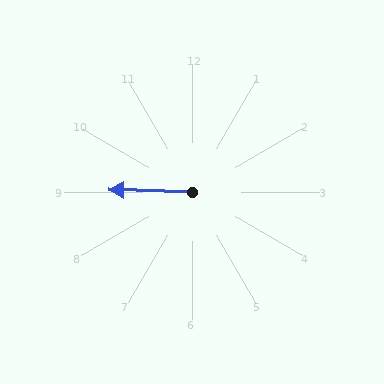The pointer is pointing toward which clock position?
Roughly 9 o'clock.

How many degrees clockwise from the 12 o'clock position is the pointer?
Approximately 271 degrees.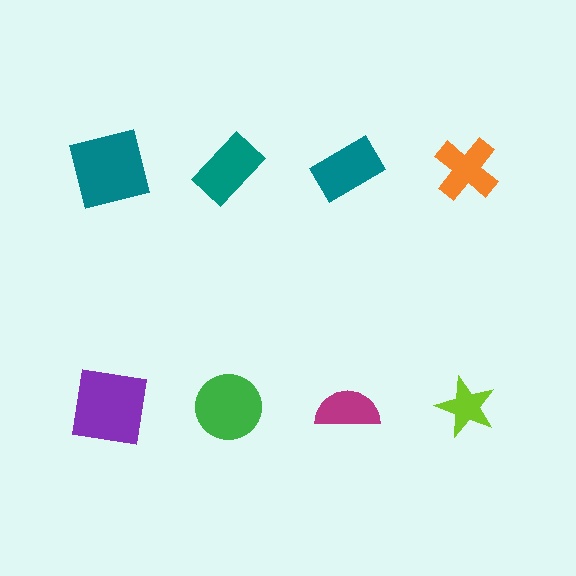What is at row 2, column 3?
A magenta semicircle.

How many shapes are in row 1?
4 shapes.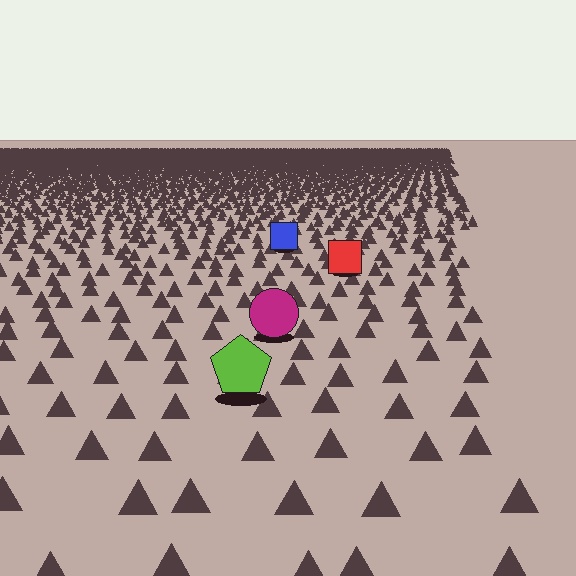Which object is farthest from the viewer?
The blue square is farthest from the viewer. It appears smaller and the ground texture around it is denser.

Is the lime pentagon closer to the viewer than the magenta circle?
Yes. The lime pentagon is closer — you can tell from the texture gradient: the ground texture is coarser near it.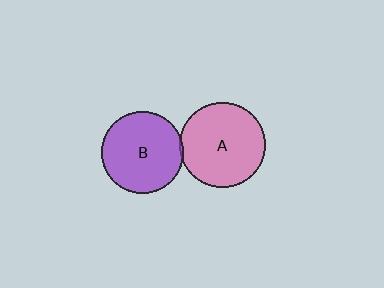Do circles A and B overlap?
Yes.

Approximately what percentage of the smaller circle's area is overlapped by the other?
Approximately 5%.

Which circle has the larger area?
Circle A (pink).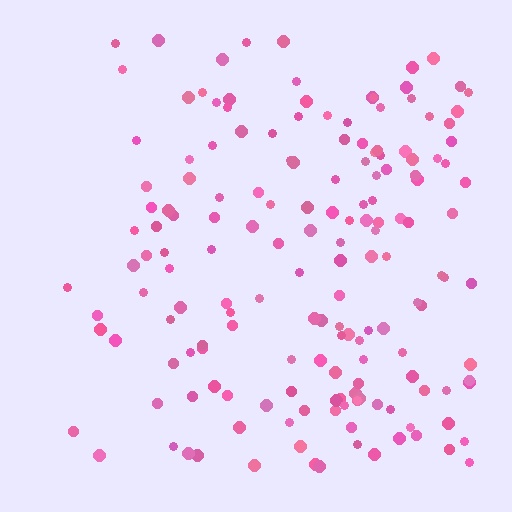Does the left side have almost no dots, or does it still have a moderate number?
Still a moderate number, just noticeably fewer than the right.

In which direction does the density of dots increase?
From left to right, with the right side densest.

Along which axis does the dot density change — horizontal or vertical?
Horizontal.